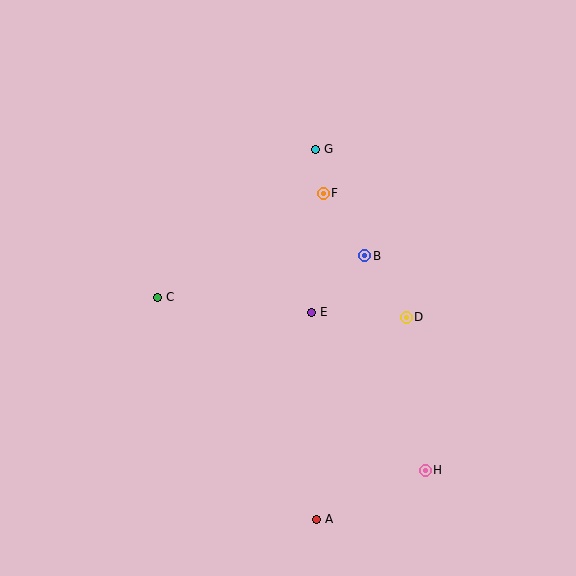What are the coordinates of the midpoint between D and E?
The midpoint between D and E is at (359, 315).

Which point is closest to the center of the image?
Point E at (312, 312) is closest to the center.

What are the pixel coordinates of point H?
Point H is at (425, 470).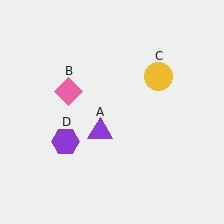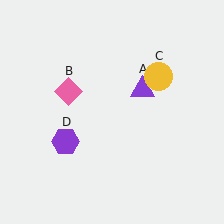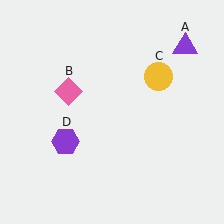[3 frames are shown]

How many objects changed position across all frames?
1 object changed position: purple triangle (object A).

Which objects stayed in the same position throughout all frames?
Pink diamond (object B) and yellow circle (object C) and purple hexagon (object D) remained stationary.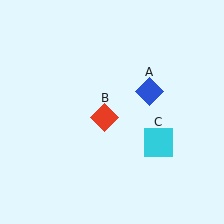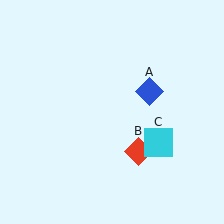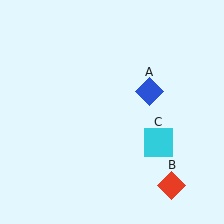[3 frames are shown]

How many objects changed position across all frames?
1 object changed position: red diamond (object B).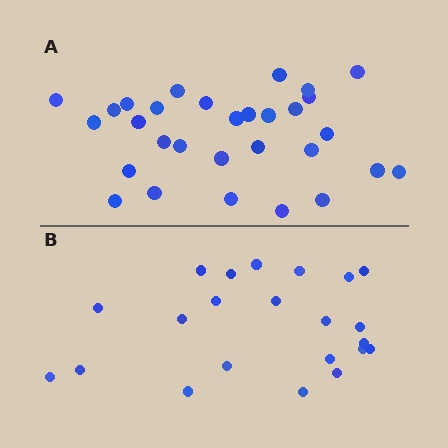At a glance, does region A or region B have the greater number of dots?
Region A (the top region) has more dots.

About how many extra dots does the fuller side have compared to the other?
Region A has roughly 8 or so more dots than region B.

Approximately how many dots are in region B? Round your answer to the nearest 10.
About 20 dots. (The exact count is 22, which rounds to 20.)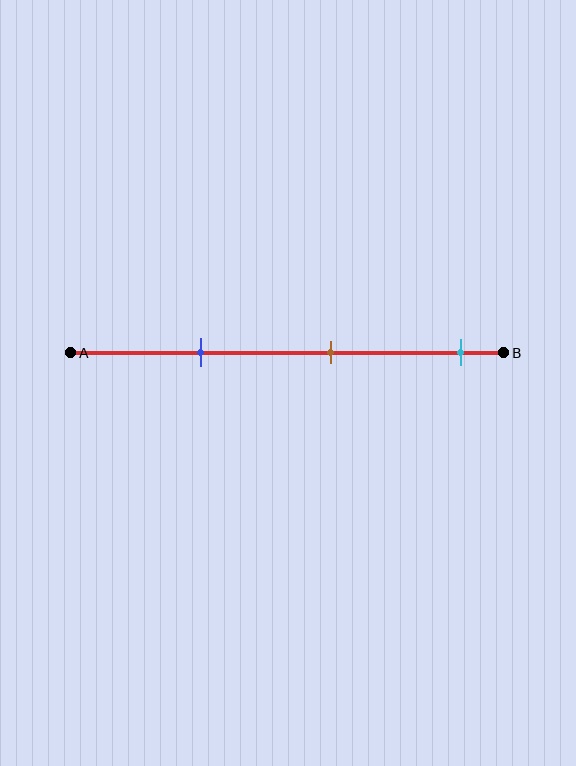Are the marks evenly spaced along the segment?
Yes, the marks are approximately evenly spaced.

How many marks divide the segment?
There are 3 marks dividing the segment.